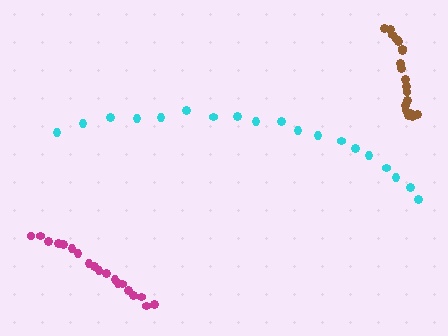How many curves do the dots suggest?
There are 3 distinct paths.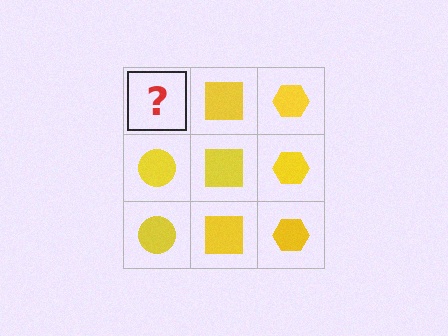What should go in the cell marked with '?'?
The missing cell should contain a yellow circle.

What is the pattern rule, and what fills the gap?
The rule is that each column has a consistent shape. The gap should be filled with a yellow circle.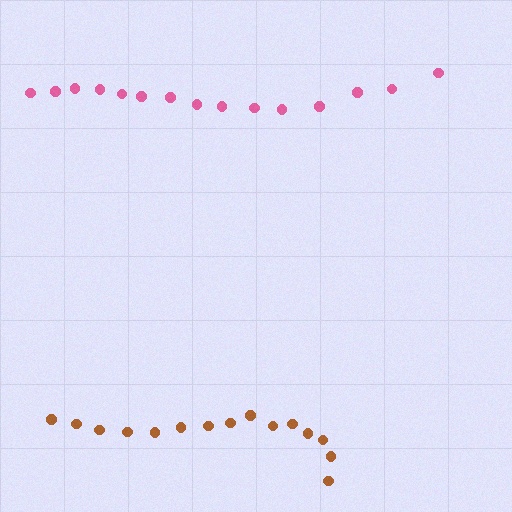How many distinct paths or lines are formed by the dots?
There are 2 distinct paths.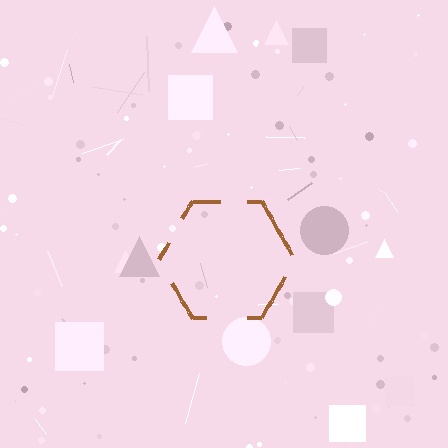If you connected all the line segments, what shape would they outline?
They would outline a hexagon.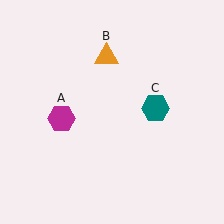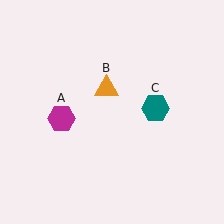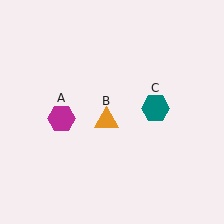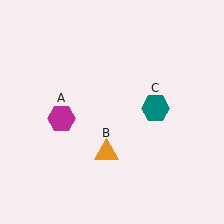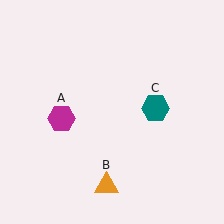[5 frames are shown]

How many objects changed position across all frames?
1 object changed position: orange triangle (object B).